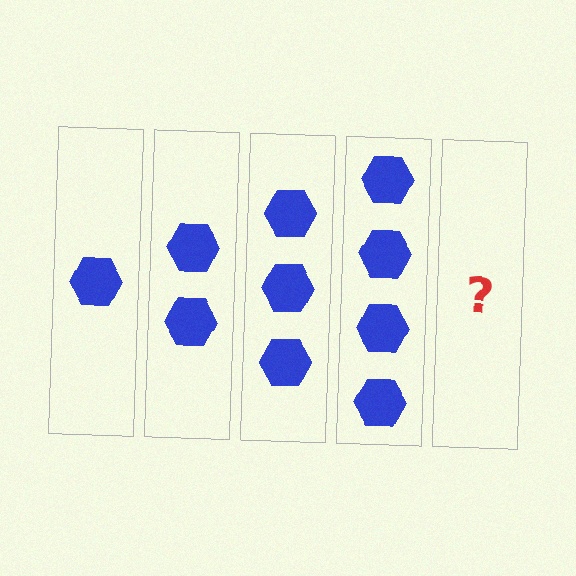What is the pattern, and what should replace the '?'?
The pattern is that each step adds one more hexagon. The '?' should be 5 hexagons.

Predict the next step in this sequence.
The next step is 5 hexagons.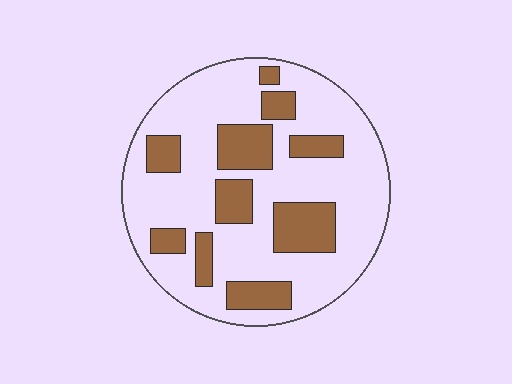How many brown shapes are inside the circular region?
10.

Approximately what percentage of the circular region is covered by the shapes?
Approximately 25%.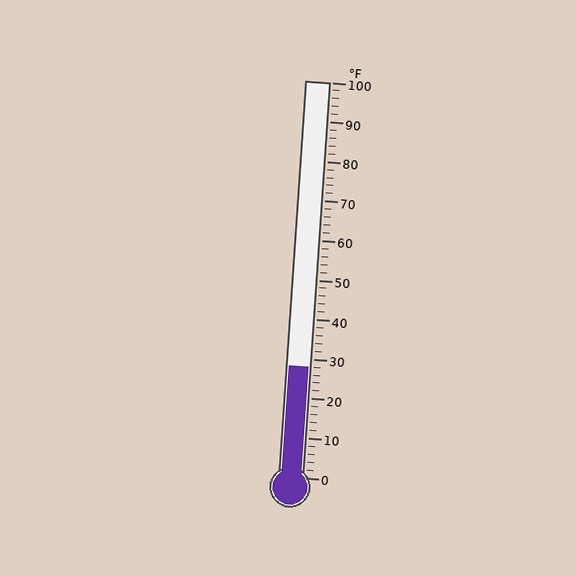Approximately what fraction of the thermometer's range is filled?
The thermometer is filled to approximately 30% of its range.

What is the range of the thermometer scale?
The thermometer scale ranges from 0°F to 100°F.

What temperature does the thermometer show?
The thermometer shows approximately 28°F.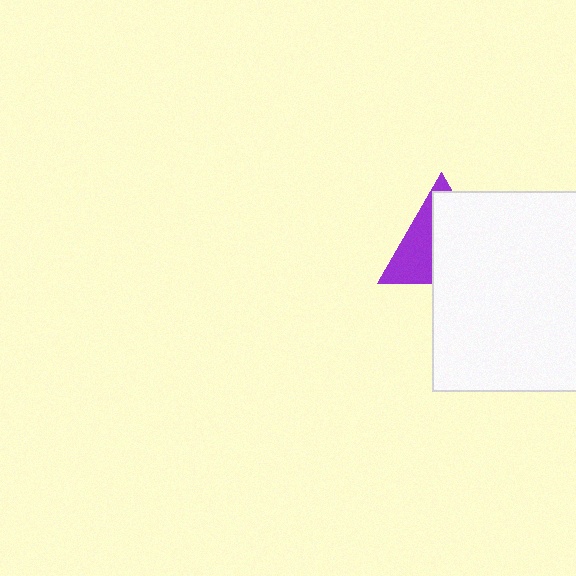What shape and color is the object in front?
The object in front is a white square.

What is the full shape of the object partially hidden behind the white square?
The partially hidden object is a purple triangle.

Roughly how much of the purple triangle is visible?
A small part of it is visible (roughly 39%).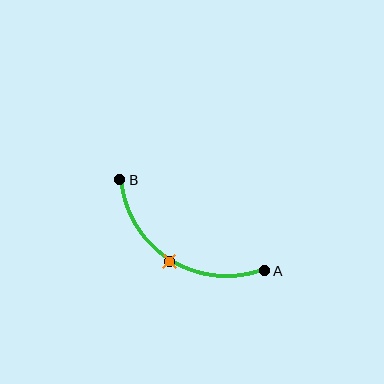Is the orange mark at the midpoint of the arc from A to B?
Yes. The orange mark lies on the arc at equal arc-length from both A and B — it is the arc midpoint.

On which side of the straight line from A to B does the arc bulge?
The arc bulges below the straight line connecting A and B.